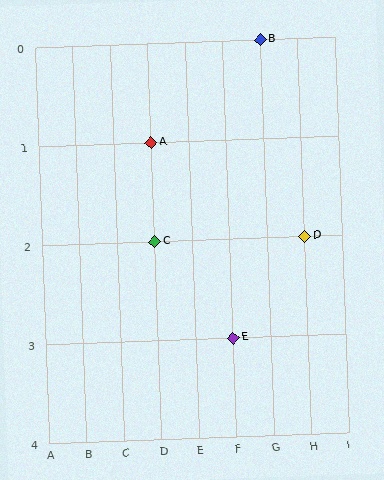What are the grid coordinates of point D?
Point D is at grid coordinates (H, 2).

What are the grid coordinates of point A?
Point A is at grid coordinates (D, 1).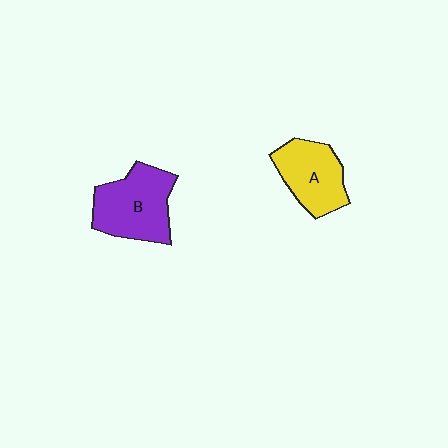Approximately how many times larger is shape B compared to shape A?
Approximately 1.2 times.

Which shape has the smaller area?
Shape A (yellow).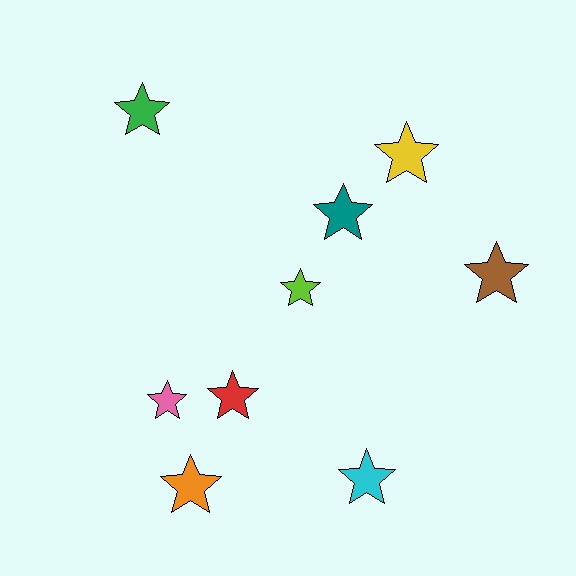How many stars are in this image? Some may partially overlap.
There are 9 stars.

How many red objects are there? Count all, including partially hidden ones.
There is 1 red object.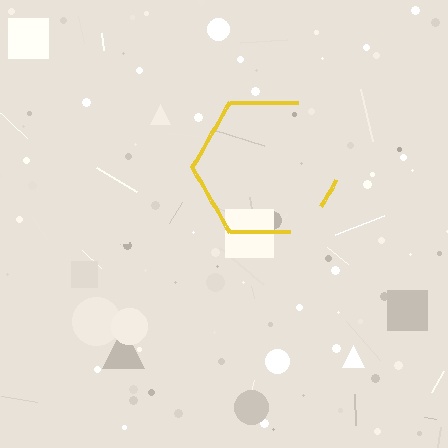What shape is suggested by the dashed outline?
The dashed outline suggests a hexagon.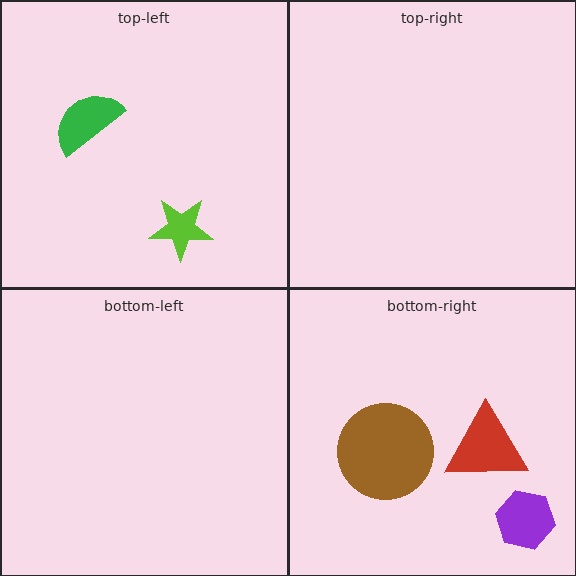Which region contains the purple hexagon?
The bottom-right region.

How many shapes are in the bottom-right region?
3.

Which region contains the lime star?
The top-left region.